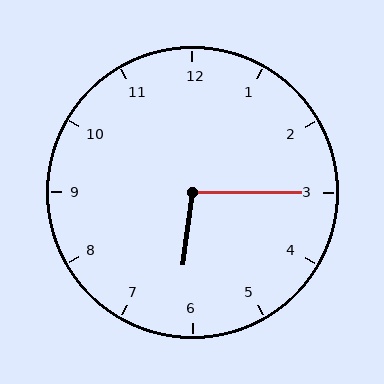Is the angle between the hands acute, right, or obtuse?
It is obtuse.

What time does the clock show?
6:15.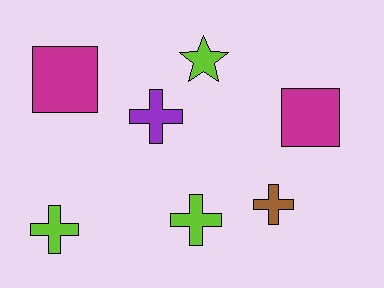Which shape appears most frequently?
Cross, with 4 objects.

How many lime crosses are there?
There are 2 lime crosses.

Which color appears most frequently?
Lime, with 3 objects.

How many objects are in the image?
There are 7 objects.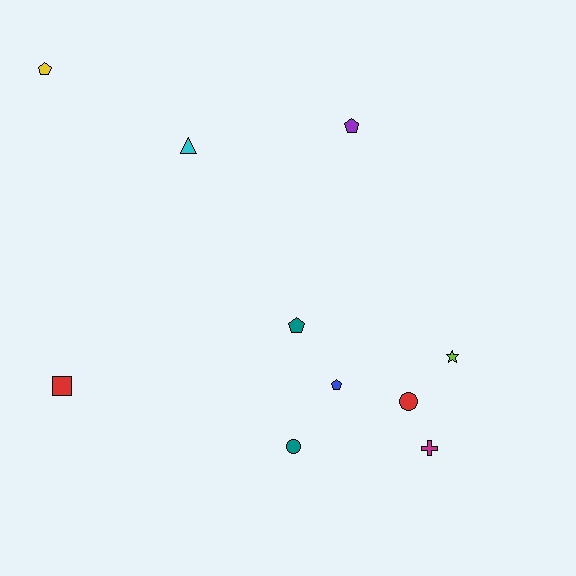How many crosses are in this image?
There is 1 cross.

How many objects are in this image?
There are 10 objects.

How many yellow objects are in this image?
There is 1 yellow object.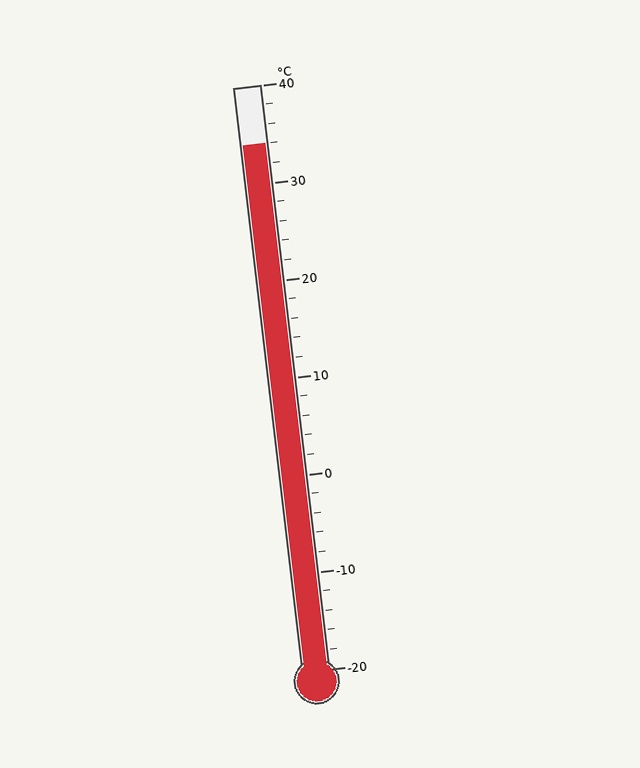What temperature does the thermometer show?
The thermometer shows approximately 34°C.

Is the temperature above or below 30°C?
The temperature is above 30°C.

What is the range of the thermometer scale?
The thermometer scale ranges from -20°C to 40°C.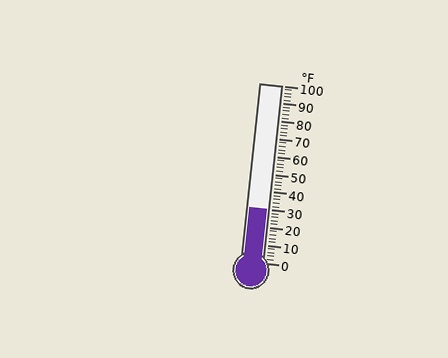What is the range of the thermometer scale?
The thermometer scale ranges from 0°F to 100°F.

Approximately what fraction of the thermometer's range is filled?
The thermometer is filled to approximately 30% of its range.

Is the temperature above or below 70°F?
The temperature is below 70°F.